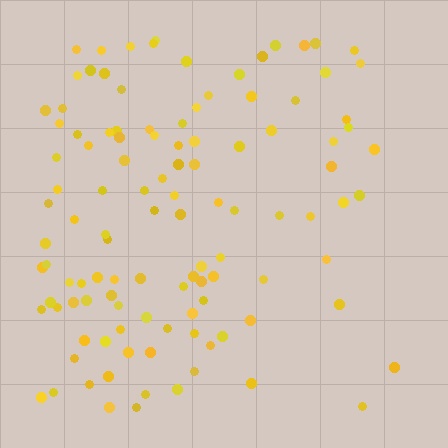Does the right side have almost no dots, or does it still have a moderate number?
Still a moderate number, just noticeably fewer than the left.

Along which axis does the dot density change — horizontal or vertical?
Horizontal.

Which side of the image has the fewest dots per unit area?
The right.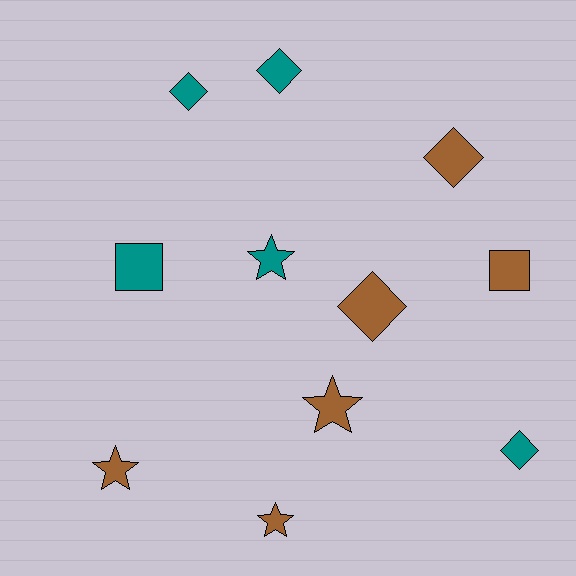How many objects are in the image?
There are 11 objects.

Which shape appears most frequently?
Diamond, with 5 objects.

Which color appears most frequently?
Brown, with 6 objects.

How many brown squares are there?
There is 1 brown square.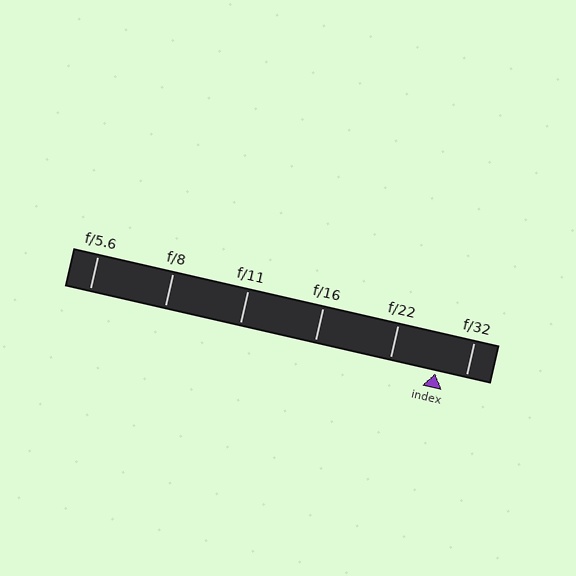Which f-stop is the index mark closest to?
The index mark is closest to f/32.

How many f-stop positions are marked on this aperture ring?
There are 6 f-stop positions marked.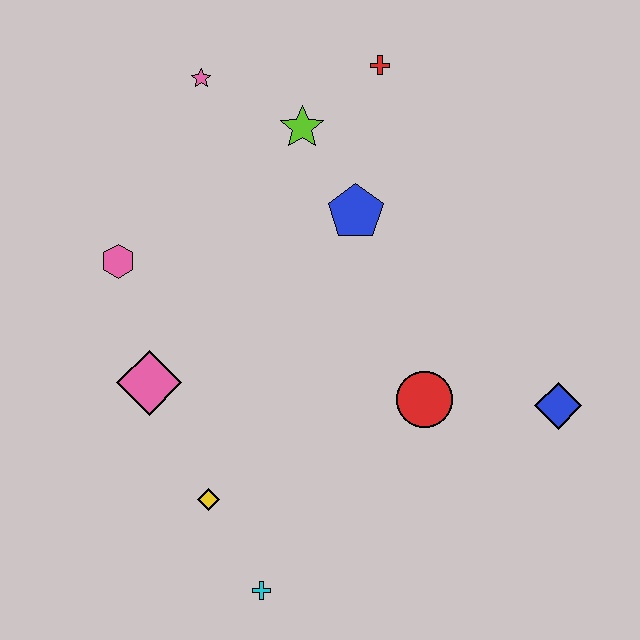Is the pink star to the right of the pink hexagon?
Yes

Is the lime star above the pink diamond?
Yes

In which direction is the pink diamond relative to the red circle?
The pink diamond is to the left of the red circle.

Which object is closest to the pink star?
The lime star is closest to the pink star.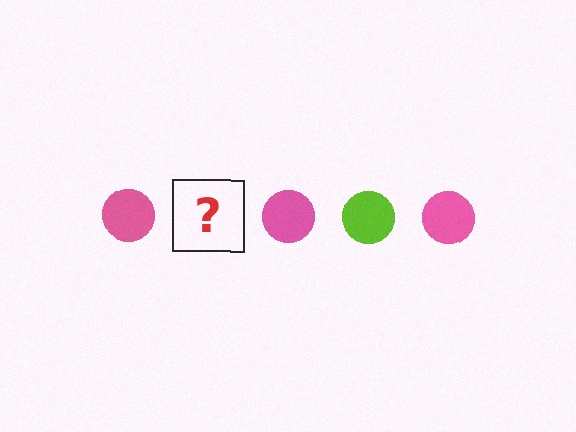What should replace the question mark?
The question mark should be replaced with a lime circle.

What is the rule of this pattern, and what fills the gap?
The rule is that the pattern cycles through pink, lime circles. The gap should be filled with a lime circle.